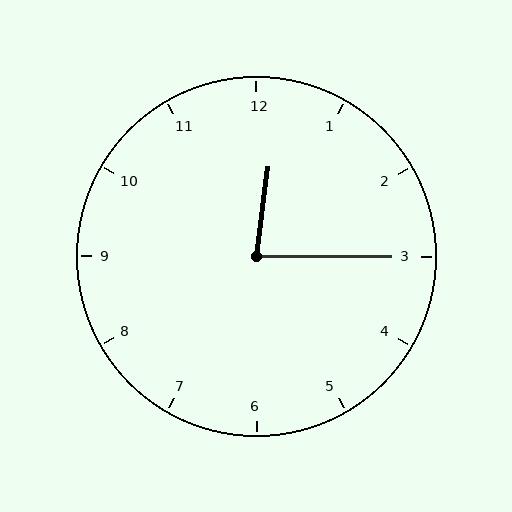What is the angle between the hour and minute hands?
Approximately 82 degrees.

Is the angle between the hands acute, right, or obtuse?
It is acute.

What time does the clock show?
12:15.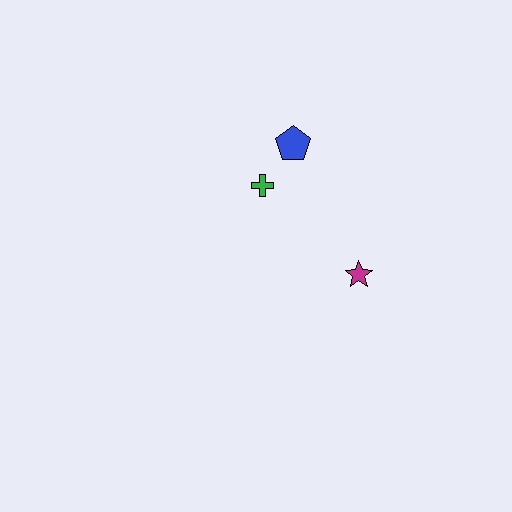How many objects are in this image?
There are 3 objects.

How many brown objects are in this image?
There are no brown objects.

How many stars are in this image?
There is 1 star.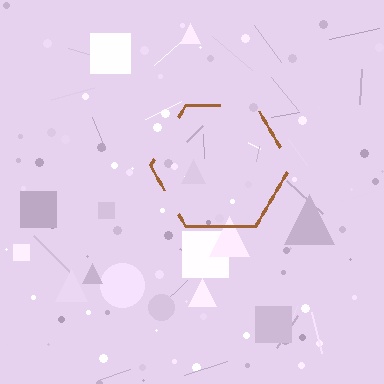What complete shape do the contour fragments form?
The contour fragments form a hexagon.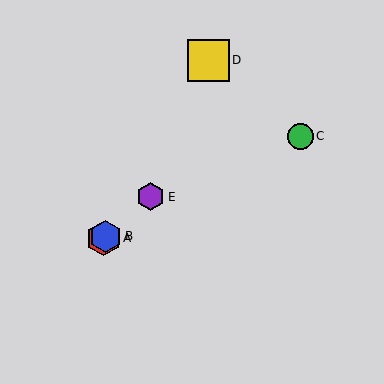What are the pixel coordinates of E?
Object E is at (151, 197).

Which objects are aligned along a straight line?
Objects A, B, E are aligned along a straight line.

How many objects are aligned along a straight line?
3 objects (A, B, E) are aligned along a straight line.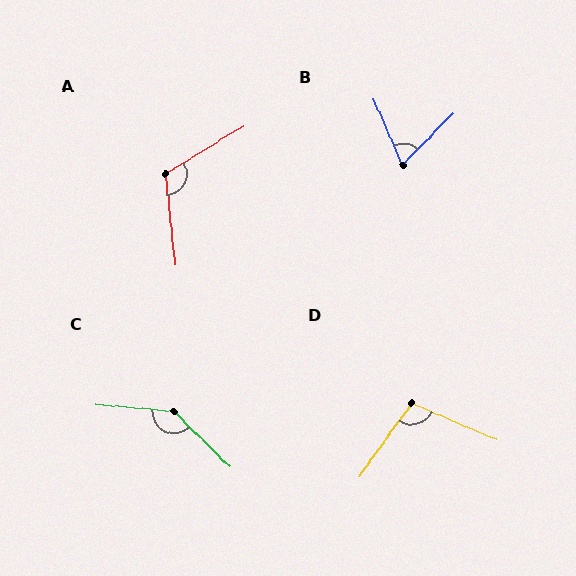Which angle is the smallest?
B, at approximately 68 degrees.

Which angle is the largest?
C, at approximately 140 degrees.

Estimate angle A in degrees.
Approximately 115 degrees.